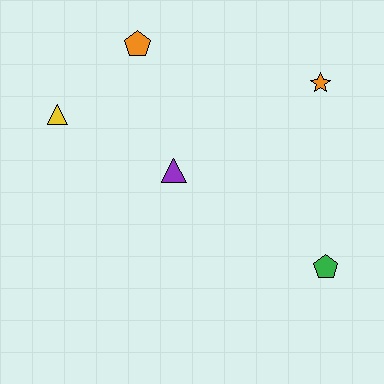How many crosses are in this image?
There are no crosses.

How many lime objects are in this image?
There are no lime objects.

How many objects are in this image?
There are 5 objects.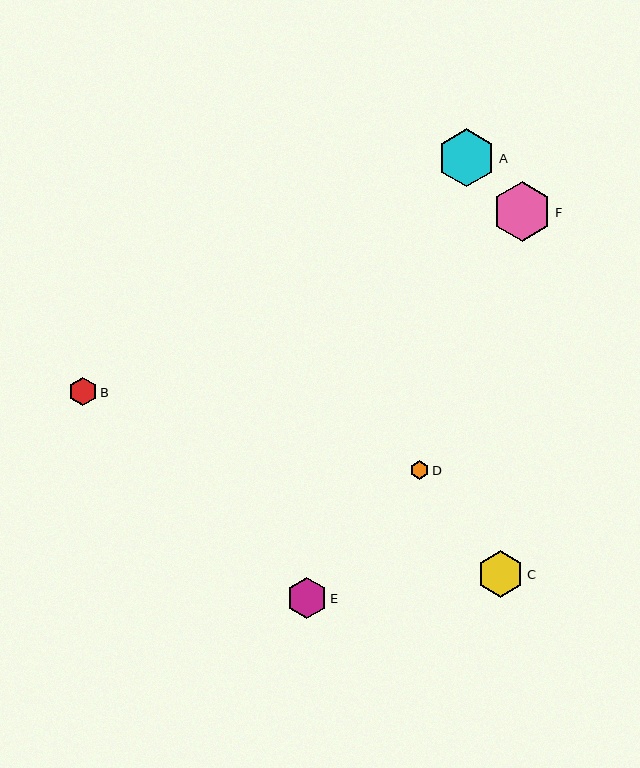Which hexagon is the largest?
Hexagon F is the largest with a size of approximately 60 pixels.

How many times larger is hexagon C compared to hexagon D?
Hexagon C is approximately 2.5 times the size of hexagon D.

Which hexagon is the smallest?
Hexagon D is the smallest with a size of approximately 19 pixels.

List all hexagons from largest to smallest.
From largest to smallest: F, A, C, E, B, D.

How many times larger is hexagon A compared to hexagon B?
Hexagon A is approximately 2.0 times the size of hexagon B.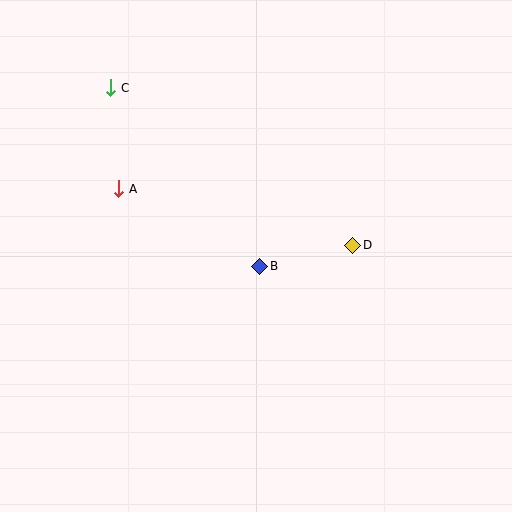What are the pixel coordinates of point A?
Point A is at (119, 189).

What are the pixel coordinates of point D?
Point D is at (353, 245).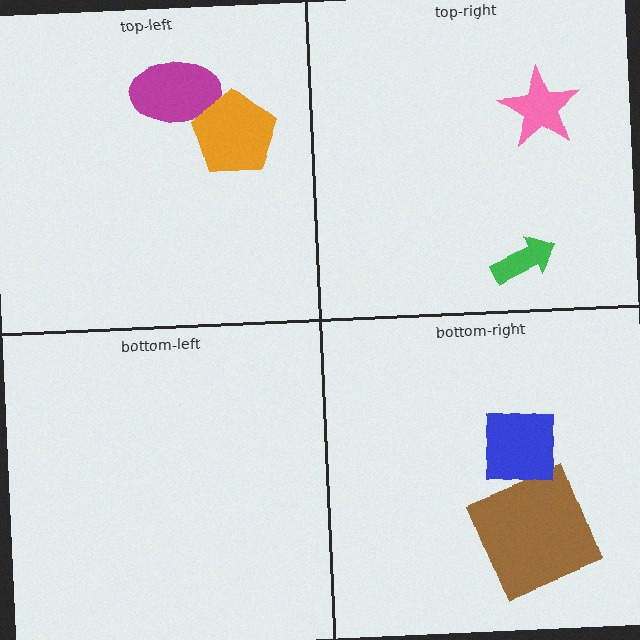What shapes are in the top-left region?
The magenta ellipse, the orange pentagon.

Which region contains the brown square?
The bottom-right region.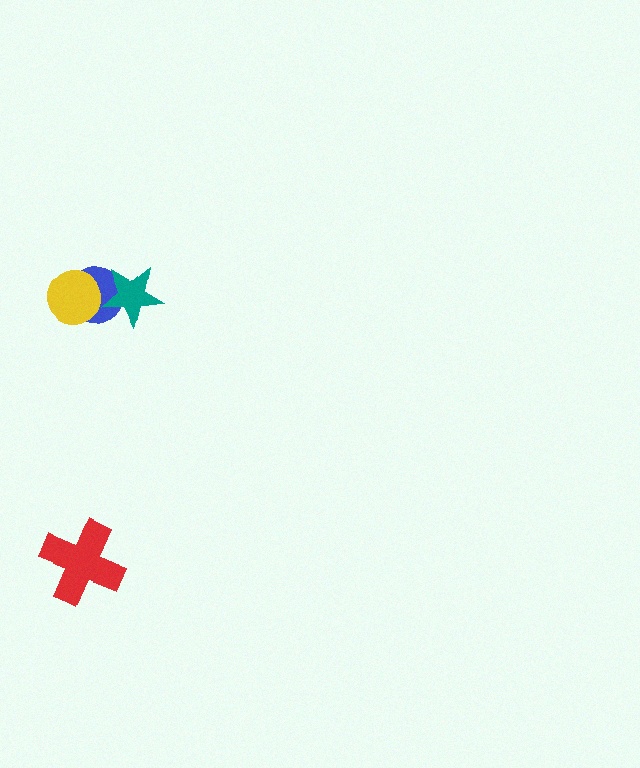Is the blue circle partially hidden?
Yes, it is partially covered by another shape.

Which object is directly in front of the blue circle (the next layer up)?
The yellow circle is directly in front of the blue circle.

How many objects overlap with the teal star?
1 object overlaps with the teal star.